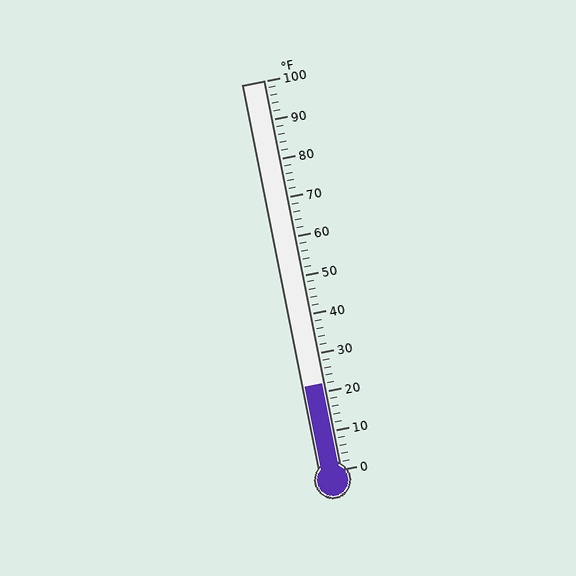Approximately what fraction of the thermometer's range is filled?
The thermometer is filled to approximately 20% of its range.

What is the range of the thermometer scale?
The thermometer scale ranges from 0°F to 100°F.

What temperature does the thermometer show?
The thermometer shows approximately 22°F.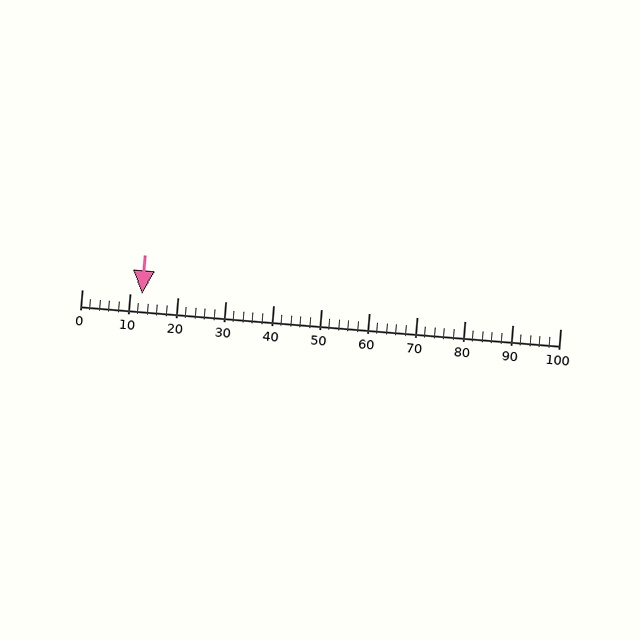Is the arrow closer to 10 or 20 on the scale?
The arrow is closer to 10.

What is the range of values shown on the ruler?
The ruler shows values from 0 to 100.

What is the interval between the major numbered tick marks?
The major tick marks are spaced 10 units apart.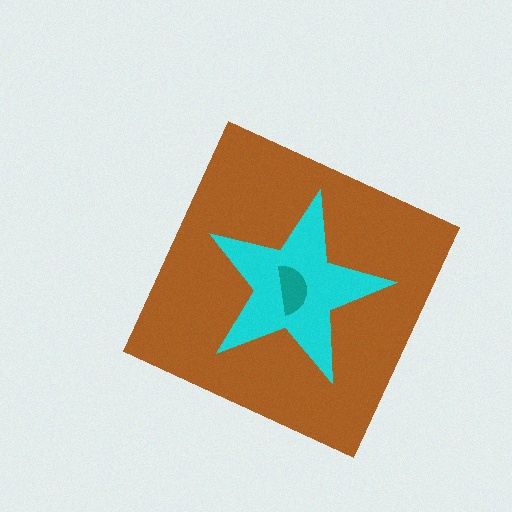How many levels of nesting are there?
3.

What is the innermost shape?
The teal semicircle.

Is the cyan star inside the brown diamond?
Yes.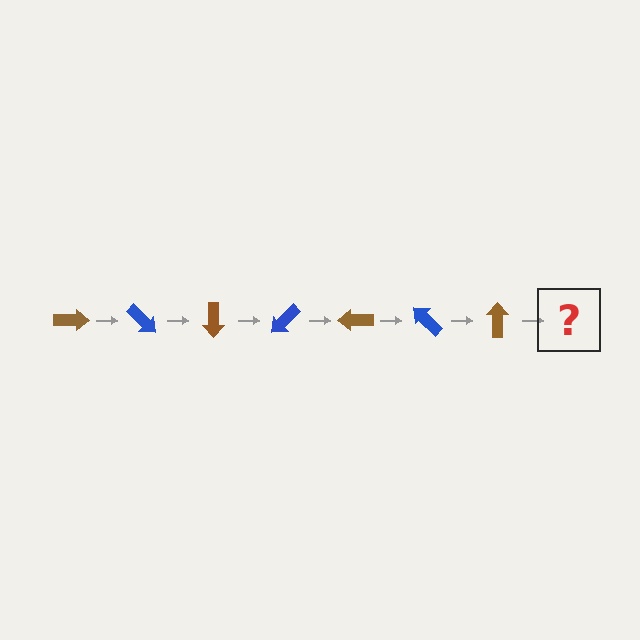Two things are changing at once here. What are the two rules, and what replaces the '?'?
The two rules are that it rotates 45 degrees each step and the color cycles through brown and blue. The '?' should be a blue arrow, rotated 315 degrees from the start.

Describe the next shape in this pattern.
It should be a blue arrow, rotated 315 degrees from the start.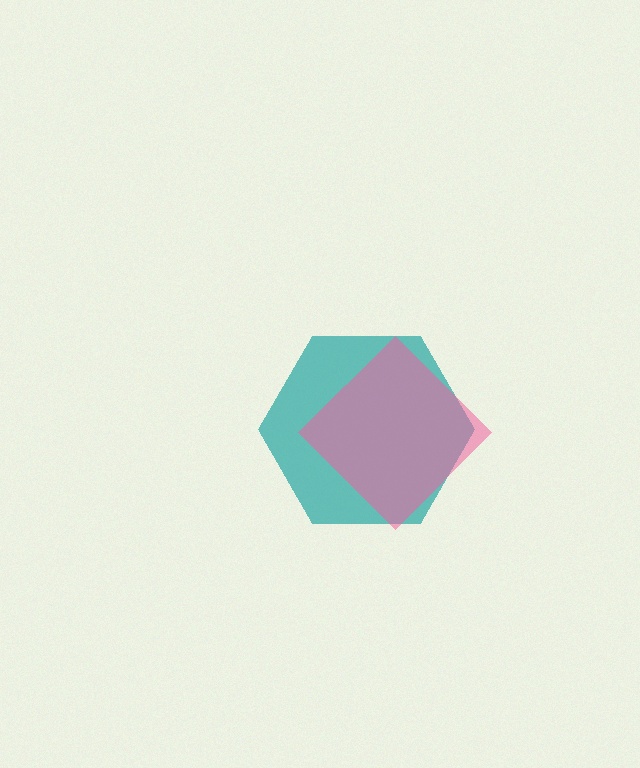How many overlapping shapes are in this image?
There are 2 overlapping shapes in the image.